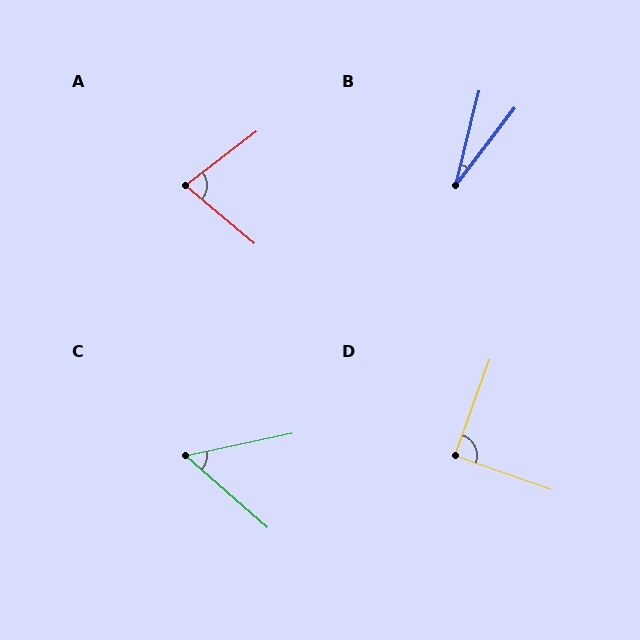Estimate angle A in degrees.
Approximately 77 degrees.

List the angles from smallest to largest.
B (24°), C (53°), A (77°), D (90°).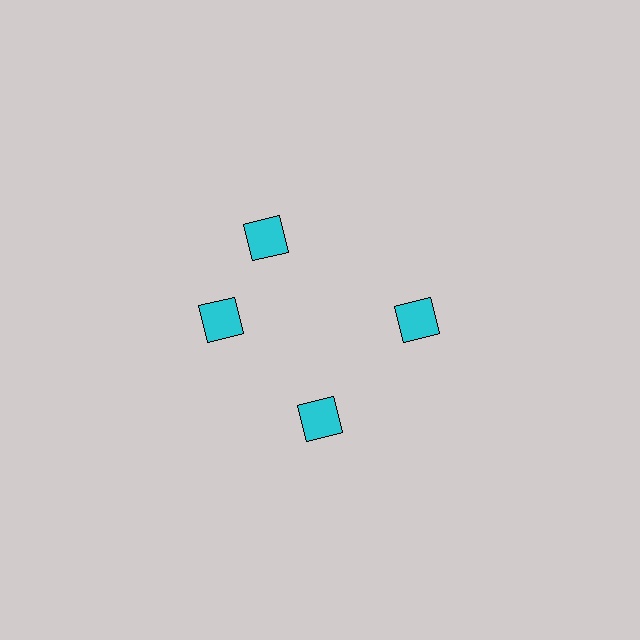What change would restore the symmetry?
The symmetry would be restored by rotating it back into even spacing with its neighbors so that all 4 squares sit at equal angles and equal distance from the center.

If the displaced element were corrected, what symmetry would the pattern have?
It would have 4-fold rotational symmetry — the pattern would map onto itself every 90 degrees.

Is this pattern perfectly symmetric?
No. The 4 cyan squares are arranged in a ring, but one element near the 12 o'clock position is rotated out of alignment along the ring, breaking the 4-fold rotational symmetry.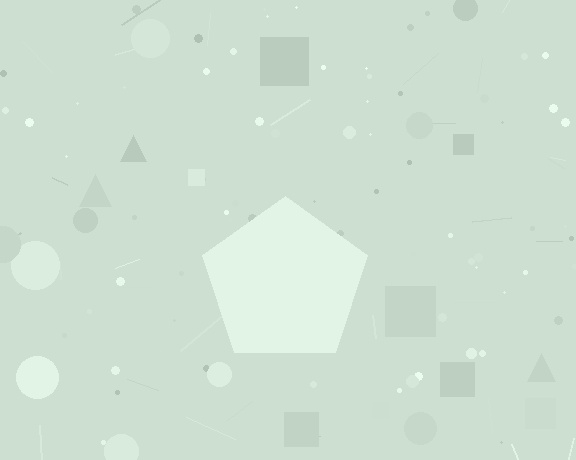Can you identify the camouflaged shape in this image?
The camouflaged shape is a pentagon.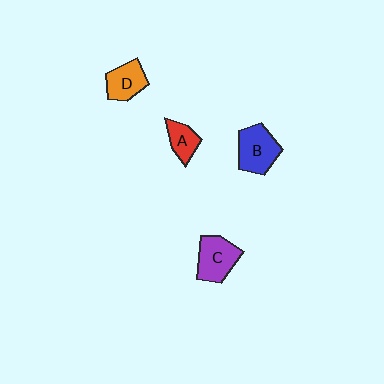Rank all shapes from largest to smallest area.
From largest to smallest: B (blue), C (purple), D (orange), A (red).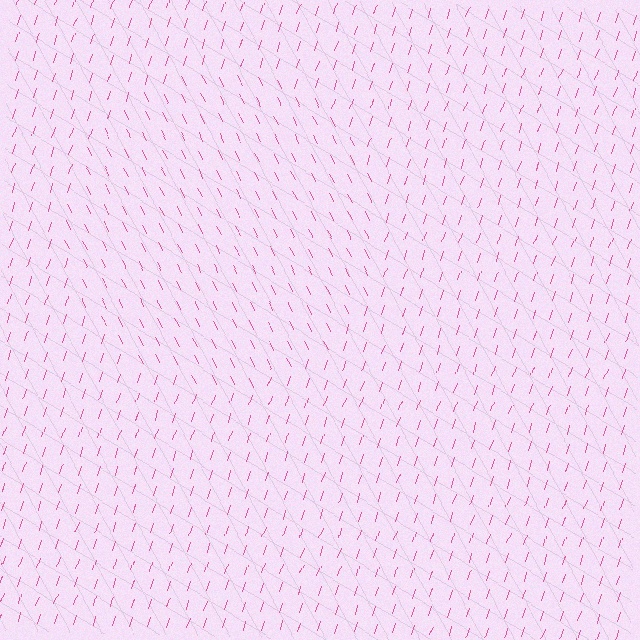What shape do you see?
I see a circle.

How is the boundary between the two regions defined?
The boundary is defined purely by a change in line orientation (approximately 45 degrees difference). All lines are the same color and thickness.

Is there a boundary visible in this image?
Yes, there is a texture boundary formed by a change in line orientation.